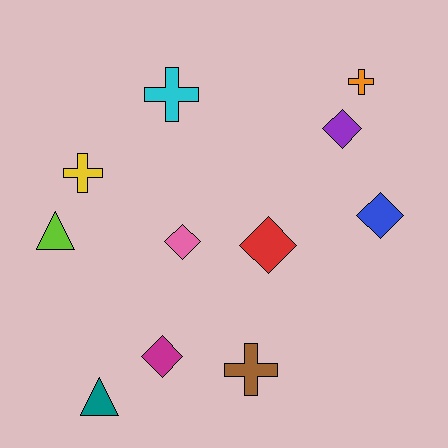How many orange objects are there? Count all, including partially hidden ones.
There is 1 orange object.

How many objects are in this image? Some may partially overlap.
There are 11 objects.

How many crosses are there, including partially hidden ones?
There are 4 crosses.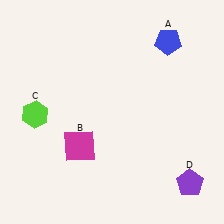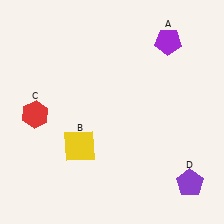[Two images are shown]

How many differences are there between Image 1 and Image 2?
There are 3 differences between the two images.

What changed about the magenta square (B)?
In Image 1, B is magenta. In Image 2, it changed to yellow.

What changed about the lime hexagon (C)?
In Image 1, C is lime. In Image 2, it changed to red.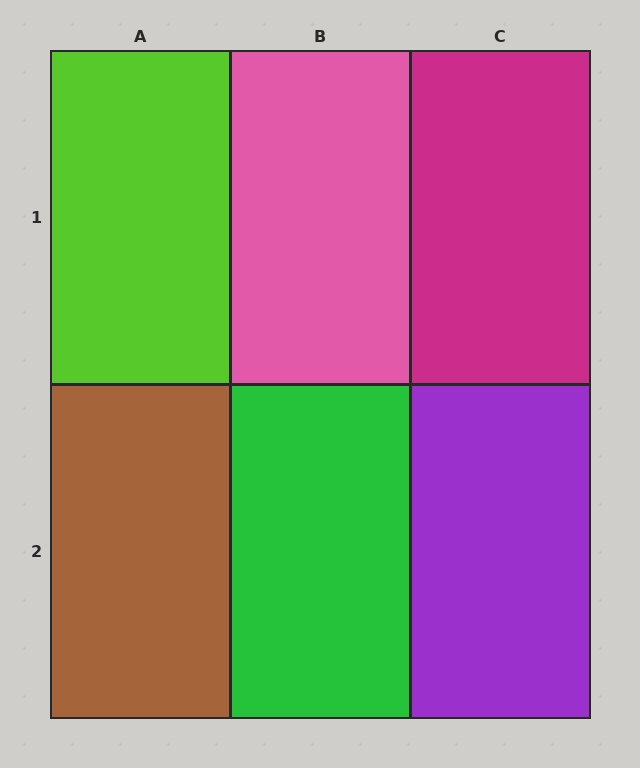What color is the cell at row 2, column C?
Purple.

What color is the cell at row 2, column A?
Brown.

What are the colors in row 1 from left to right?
Lime, pink, magenta.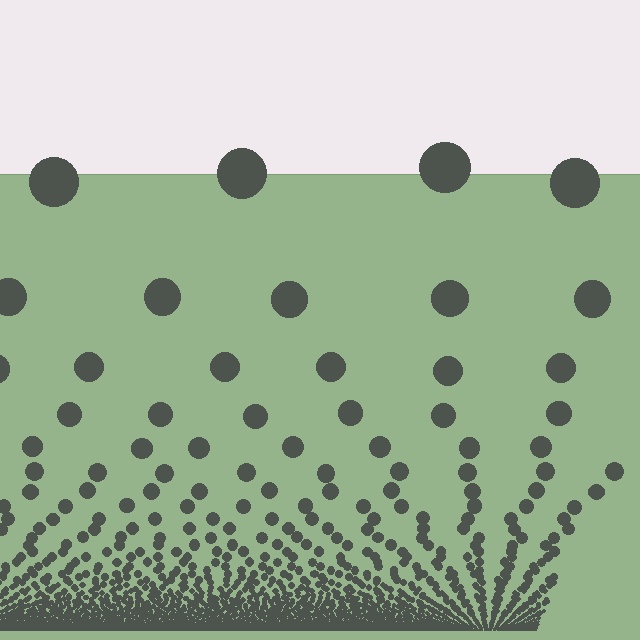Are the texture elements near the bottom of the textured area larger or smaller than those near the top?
Smaller. The gradient is inverted — elements near the bottom are smaller and denser.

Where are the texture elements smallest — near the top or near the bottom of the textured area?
Near the bottom.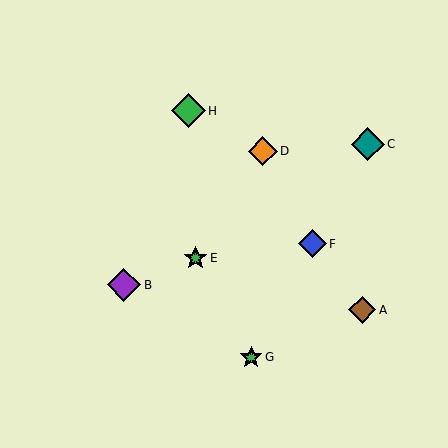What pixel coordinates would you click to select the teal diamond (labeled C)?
Click at (368, 144) to select the teal diamond C.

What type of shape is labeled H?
Shape H is a green diamond.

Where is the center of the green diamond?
The center of the green diamond is at (189, 111).